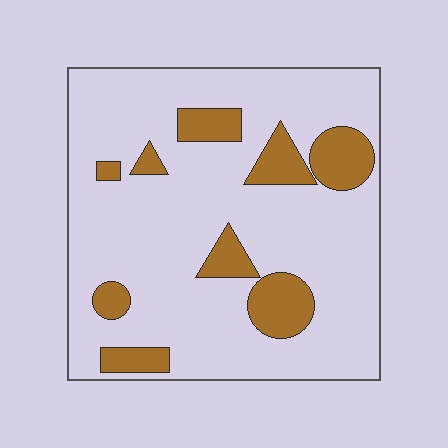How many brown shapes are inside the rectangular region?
9.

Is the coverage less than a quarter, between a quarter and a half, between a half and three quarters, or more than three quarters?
Less than a quarter.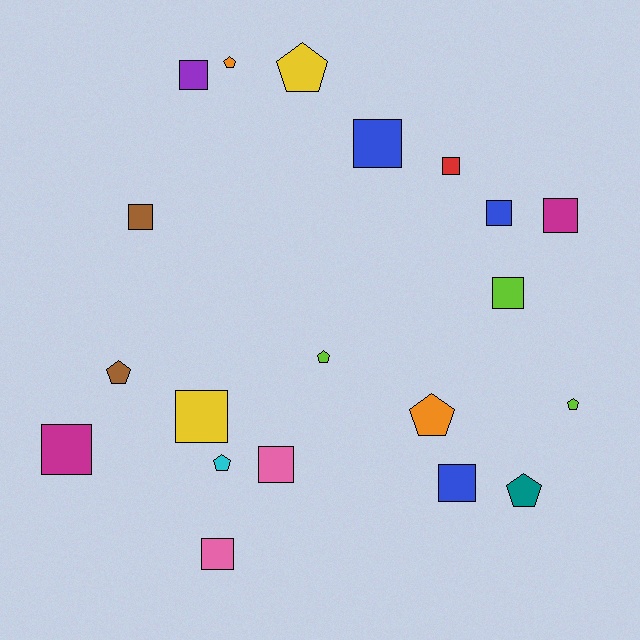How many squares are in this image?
There are 12 squares.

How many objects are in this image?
There are 20 objects.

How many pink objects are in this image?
There are 2 pink objects.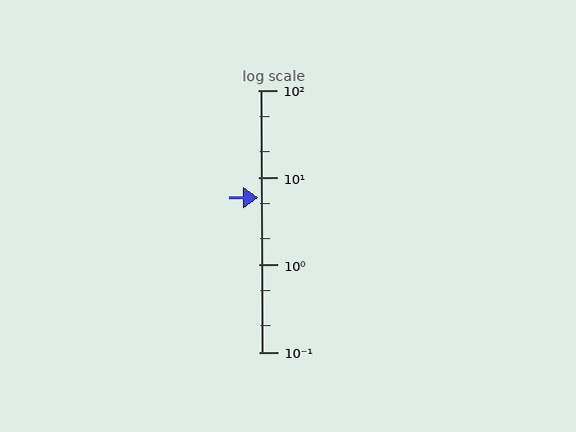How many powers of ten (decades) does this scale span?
The scale spans 3 decades, from 0.1 to 100.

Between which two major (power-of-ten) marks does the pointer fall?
The pointer is between 1 and 10.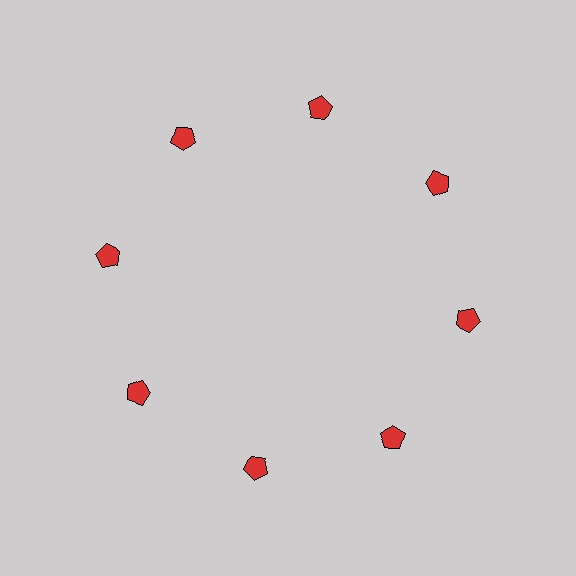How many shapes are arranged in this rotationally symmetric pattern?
There are 8 shapes, arranged in 8 groups of 1.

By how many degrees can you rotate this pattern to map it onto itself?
The pattern maps onto itself every 45 degrees of rotation.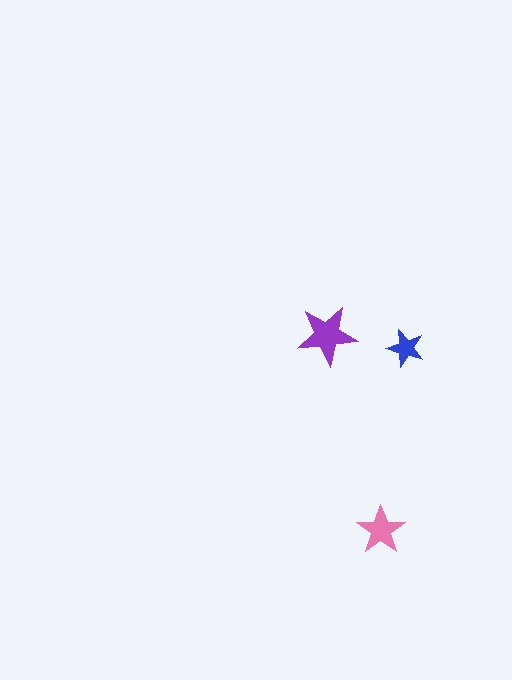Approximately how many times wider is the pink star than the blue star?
About 1.5 times wider.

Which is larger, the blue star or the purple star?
The purple one.